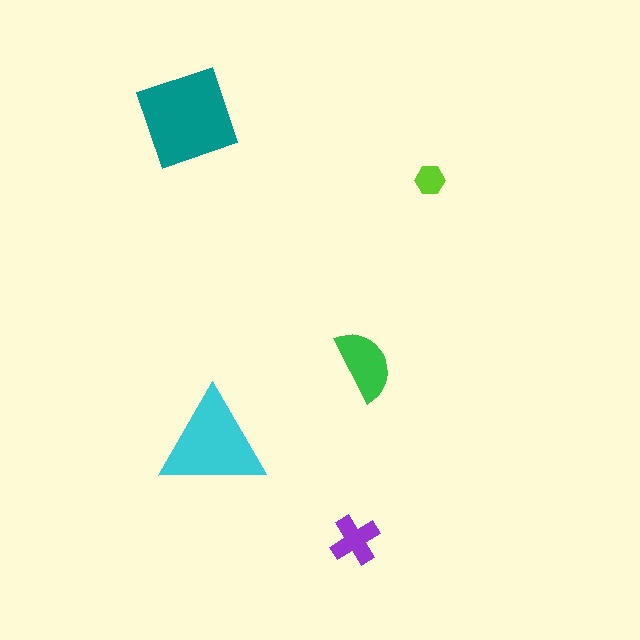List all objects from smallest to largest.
The lime hexagon, the purple cross, the green semicircle, the cyan triangle, the teal diamond.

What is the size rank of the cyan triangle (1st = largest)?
2nd.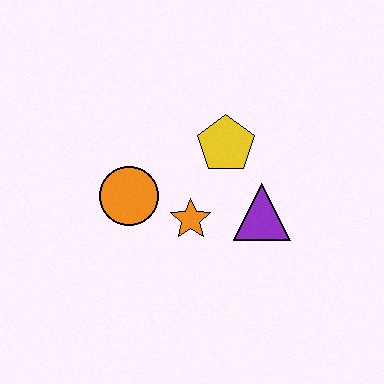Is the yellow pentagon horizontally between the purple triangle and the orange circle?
Yes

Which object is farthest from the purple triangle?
The orange circle is farthest from the purple triangle.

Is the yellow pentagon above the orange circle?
Yes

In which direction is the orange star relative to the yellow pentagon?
The orange star is below the yellow pentagon.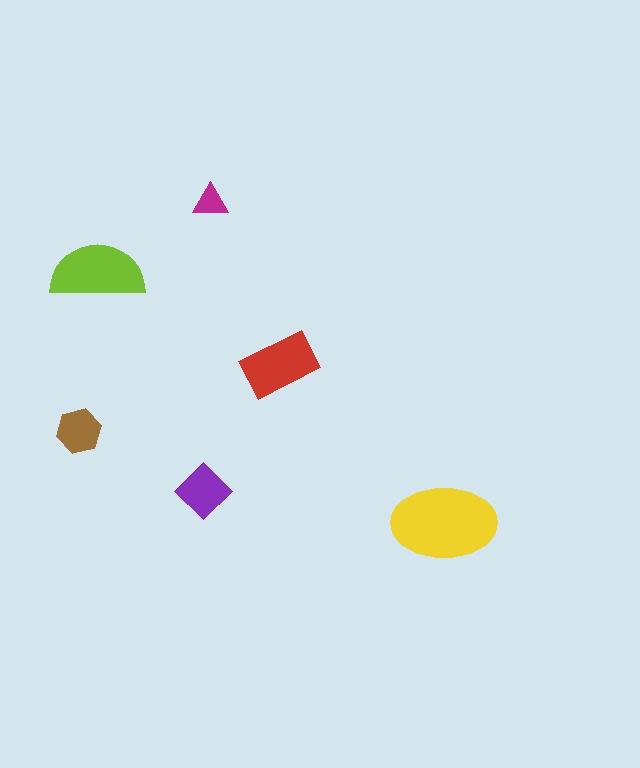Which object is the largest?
The yellow ellipse.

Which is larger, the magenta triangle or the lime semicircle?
The lime semicircle.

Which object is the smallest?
The magenta triangle.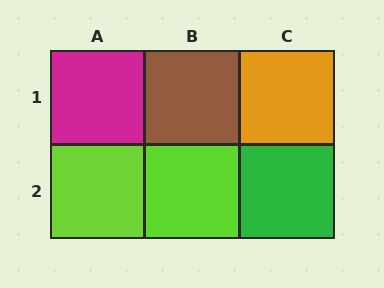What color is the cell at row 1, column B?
Brown.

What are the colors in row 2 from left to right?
Lime, lime, green.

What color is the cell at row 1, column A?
Magenta.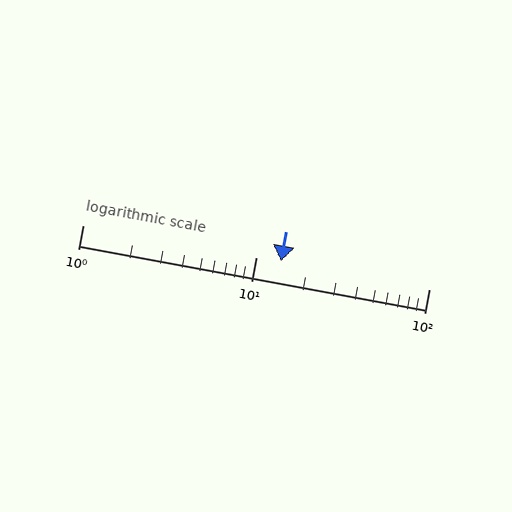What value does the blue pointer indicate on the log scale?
The pointer indicates approximately 14.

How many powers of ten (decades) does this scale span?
The scale spans 2 decades, from 1 to 100.